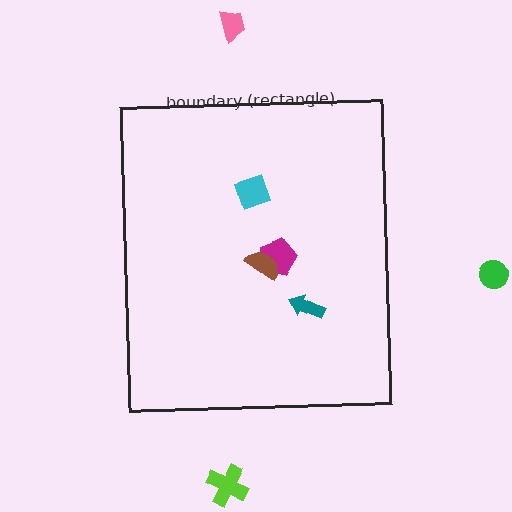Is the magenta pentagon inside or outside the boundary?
Inside.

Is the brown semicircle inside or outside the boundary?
Inside.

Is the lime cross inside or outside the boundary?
Outside.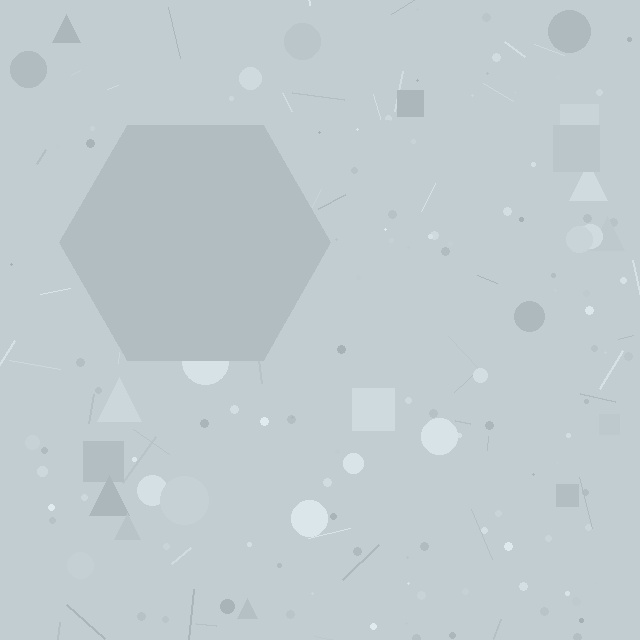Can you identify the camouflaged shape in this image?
The camouflaged shape is a hexagon.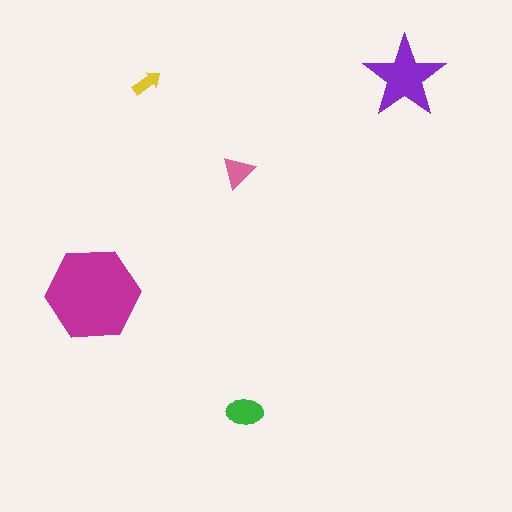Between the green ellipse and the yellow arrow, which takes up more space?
The green ellipse.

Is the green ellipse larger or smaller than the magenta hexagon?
Smaller.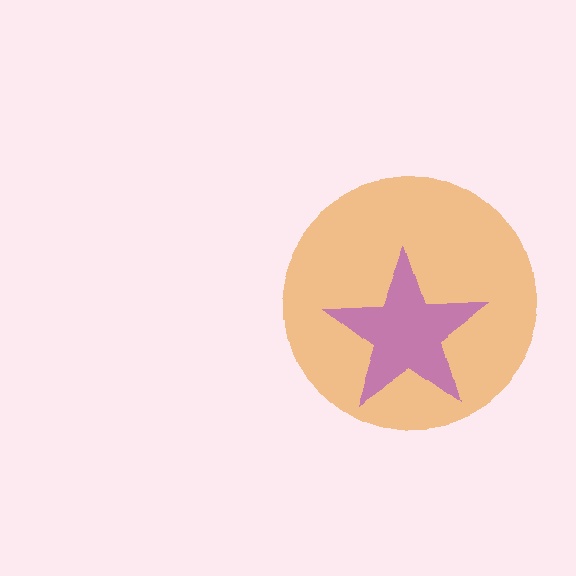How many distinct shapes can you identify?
There are 2 distinct shapes: an orange circle, a purple star.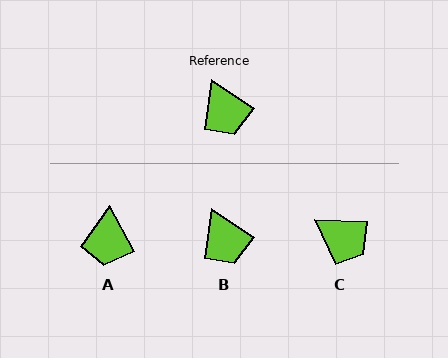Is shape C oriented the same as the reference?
No, it is off by about 32 degrees.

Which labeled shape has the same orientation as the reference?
B.